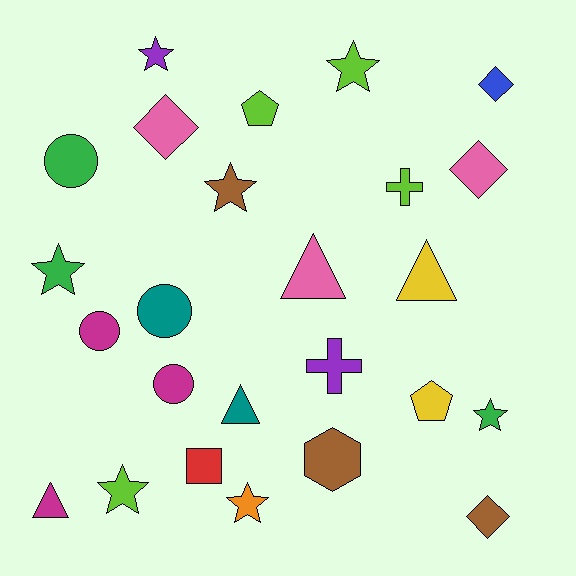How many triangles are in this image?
There are 4 triangles.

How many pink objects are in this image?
There are 3 pink objects.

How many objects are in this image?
There are 25 objects.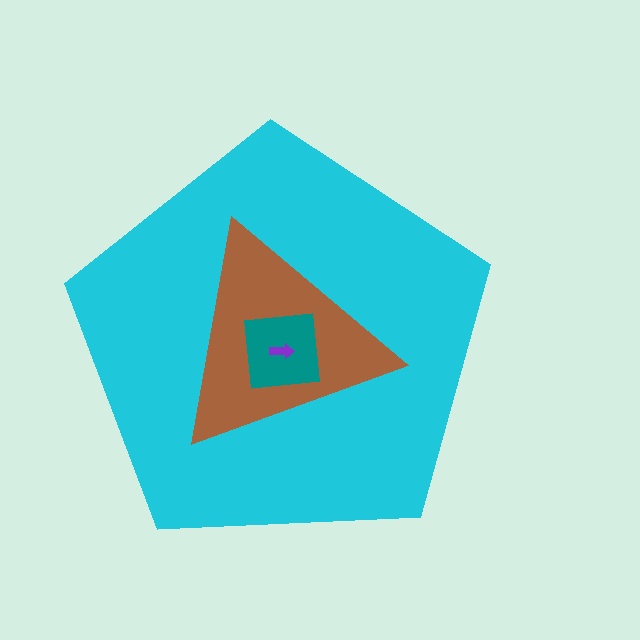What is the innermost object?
The purple arrow.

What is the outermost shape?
The cyan pentagon.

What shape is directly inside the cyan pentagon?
The brown triangle.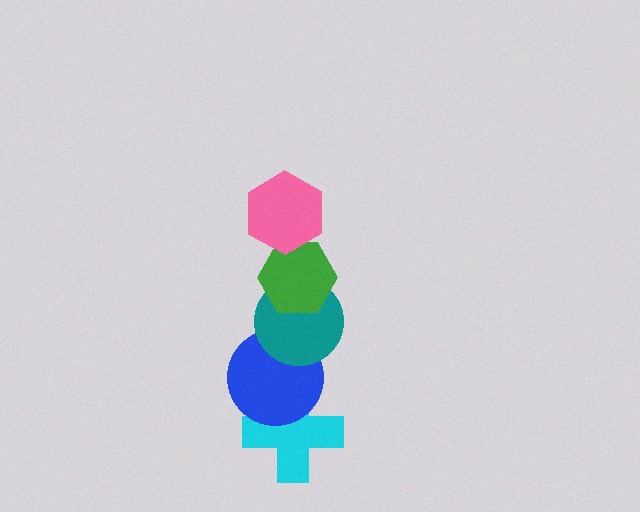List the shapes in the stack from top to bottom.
From top to bottom: the pink hexagon, the green hexagon, the teal circle, the blue circle, the cyan cross.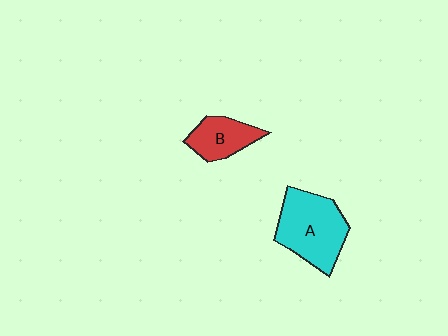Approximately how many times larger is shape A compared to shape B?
Approximately 1.8 times.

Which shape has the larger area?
Shape A (cyan).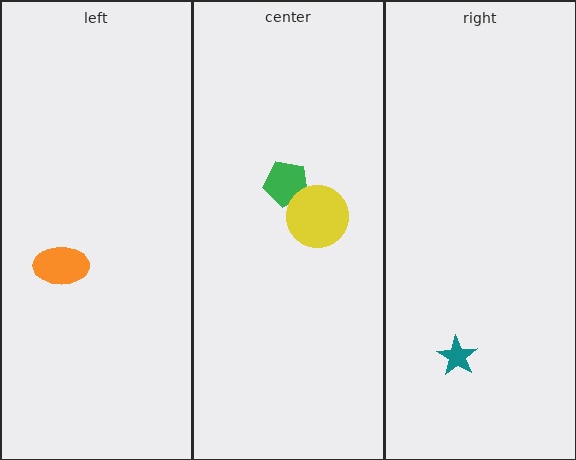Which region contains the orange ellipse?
The left region.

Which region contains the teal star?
The right region.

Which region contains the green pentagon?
The center region.